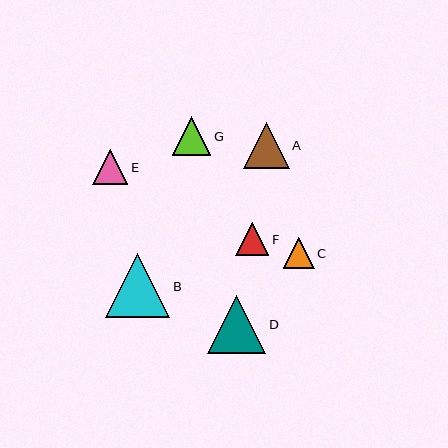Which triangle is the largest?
Triangle B is the largest with a size of approximately 64 pixels.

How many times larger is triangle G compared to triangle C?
Triangle G is approximately 1.2 times the size of triangle C.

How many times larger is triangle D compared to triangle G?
Triangle D is approximately 1.5 times the size of triangle G.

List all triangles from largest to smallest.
From largest to smallest: B, D, A, G, E, F, C.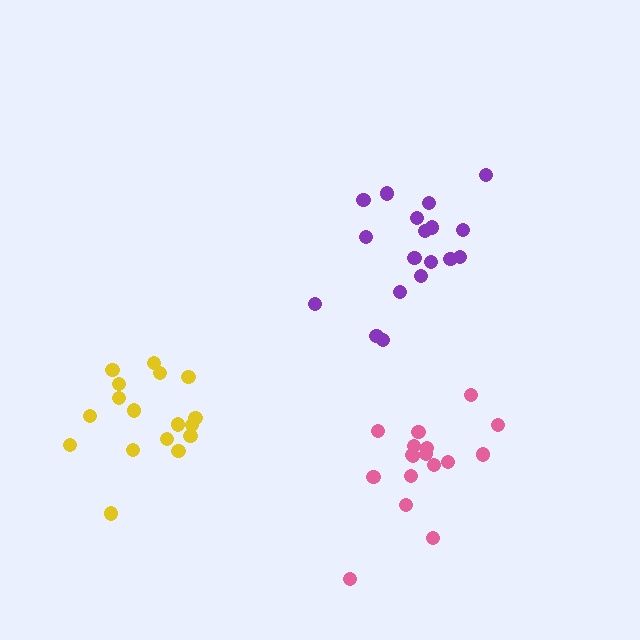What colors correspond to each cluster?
The clusters are colored: pink, purple, yellow.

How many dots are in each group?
Group 1: 17 dots, Group 2: 18 dots, Group 3: 17 dots (52 total).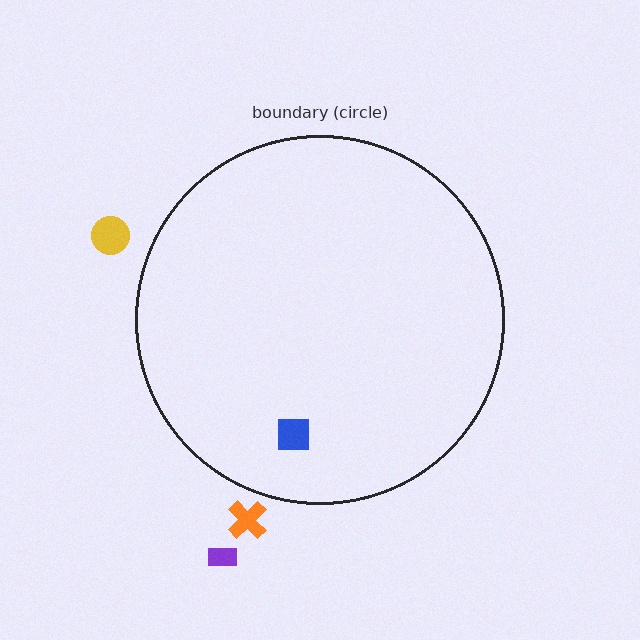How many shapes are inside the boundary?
1 inside, 3 outside.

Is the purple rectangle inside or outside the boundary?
Outside.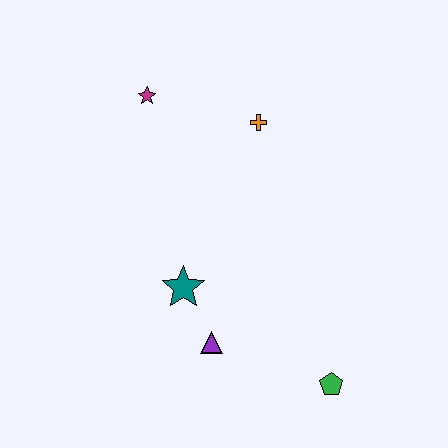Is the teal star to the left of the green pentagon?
Yes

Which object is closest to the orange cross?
The magenta star is closest to the orange cross.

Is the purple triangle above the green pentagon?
Yes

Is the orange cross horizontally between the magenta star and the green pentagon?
Yes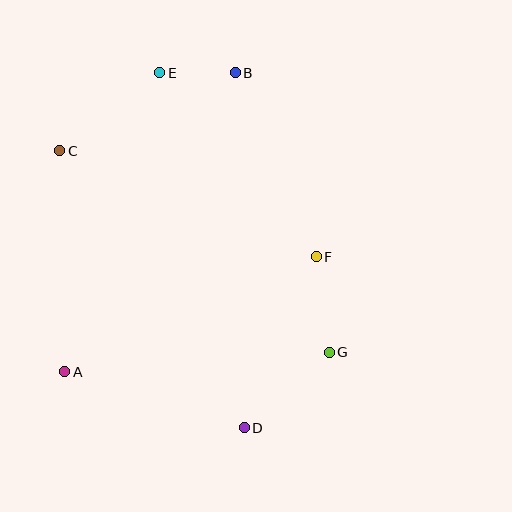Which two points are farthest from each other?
Points D and E are farthest from each other.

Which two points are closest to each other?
Points B and E are closest to each other.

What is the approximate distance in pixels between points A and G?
The distance between A and G is approximately 265 pixels.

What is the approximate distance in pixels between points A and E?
The distance between A and E is approximately 314 pixels.